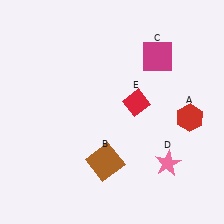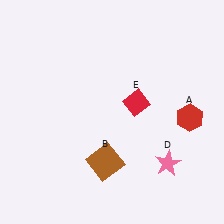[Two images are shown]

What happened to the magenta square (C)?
The magenta square (C) was removed in Image 2. It was in the top-right area of Image 1.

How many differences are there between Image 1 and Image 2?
There is 1 difference between the two images.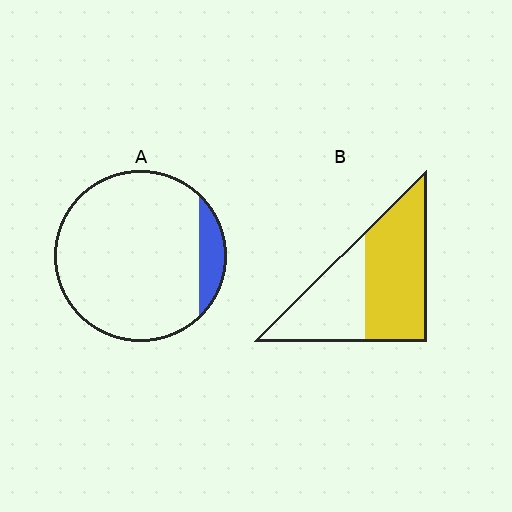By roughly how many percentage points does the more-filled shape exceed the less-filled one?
By roughly 50 percentage points (B over A).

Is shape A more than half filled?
No.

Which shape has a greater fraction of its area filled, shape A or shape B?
Shape B.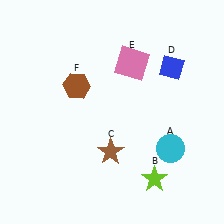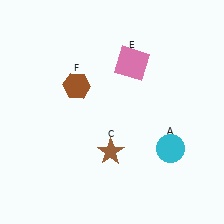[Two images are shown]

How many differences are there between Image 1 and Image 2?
There are 2 differences between the two images.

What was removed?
The lime star (B), the blue diamond (D) were removed in Image 2.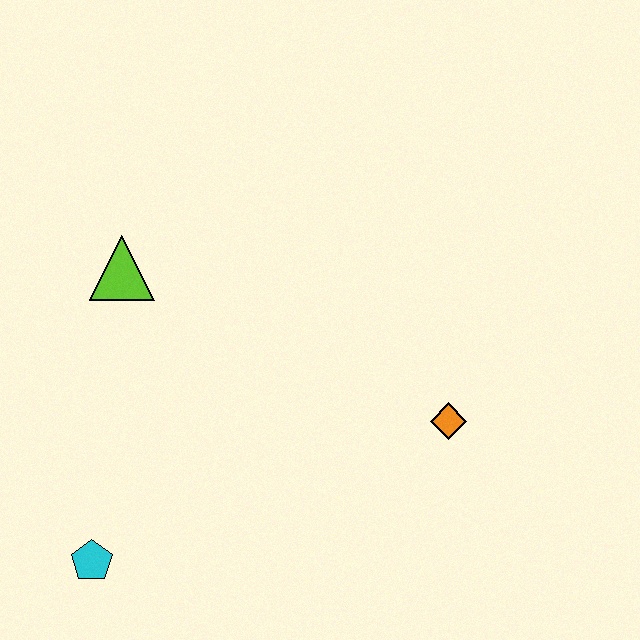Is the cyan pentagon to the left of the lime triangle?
Yes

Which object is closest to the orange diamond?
The lime triangle is closest to the orange diamond.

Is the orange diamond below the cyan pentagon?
No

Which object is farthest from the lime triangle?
The orange diamond is farthest from the lime triangle.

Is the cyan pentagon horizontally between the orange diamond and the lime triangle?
No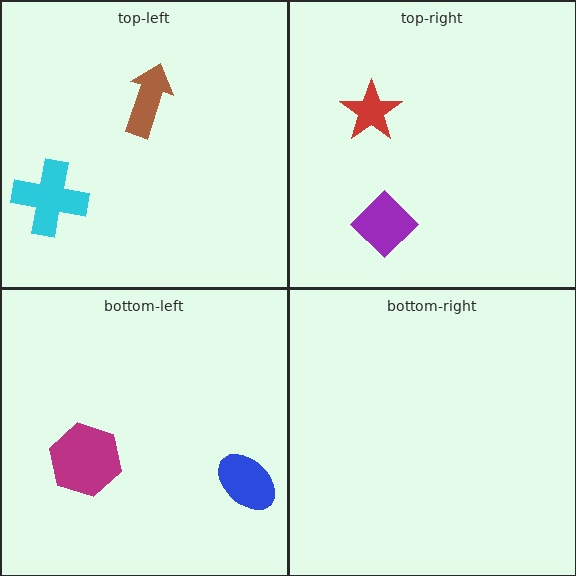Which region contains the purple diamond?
The top-right region.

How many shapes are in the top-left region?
2.